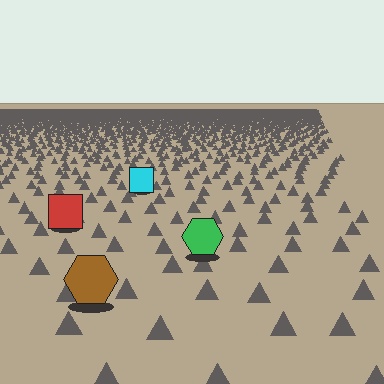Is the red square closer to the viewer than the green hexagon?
No. The green hexagon is closer — you can tell from the texture gradient: the ground texture is coarser near it.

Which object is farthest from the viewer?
The cyan square is farthest from the viewer. It appears smaller and the ground texture around it is denser.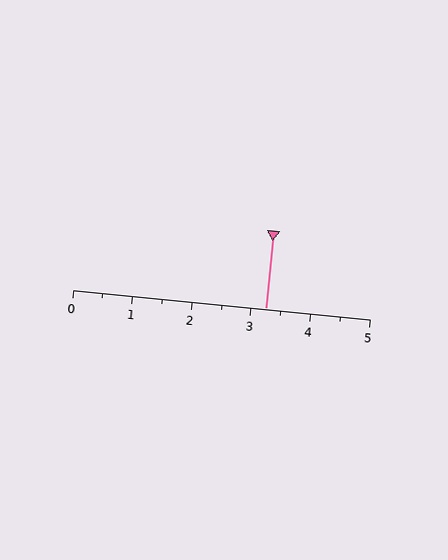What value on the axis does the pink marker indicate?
The marker indicates approximately 3.2.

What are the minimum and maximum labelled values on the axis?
The axis runs from 0 to 5.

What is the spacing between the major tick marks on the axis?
The major ticks are spaced 1 apart.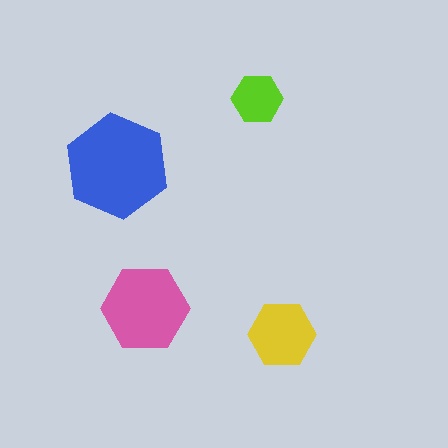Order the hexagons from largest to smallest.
the blue one, the pink one, the yellow one, the lime one.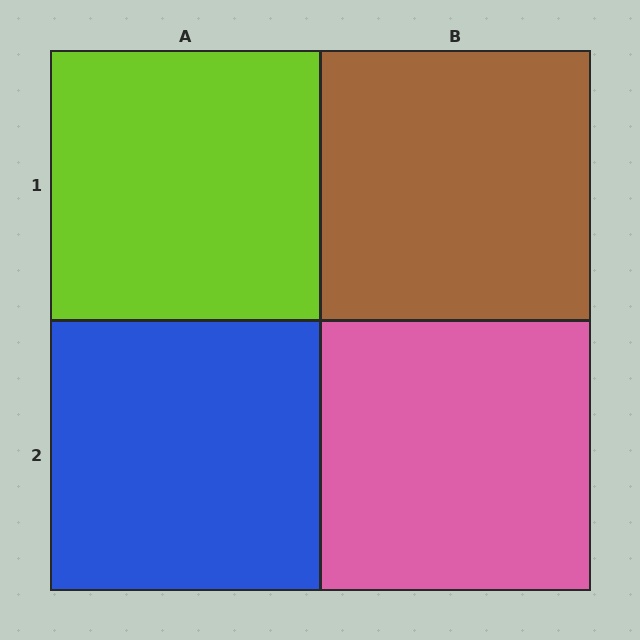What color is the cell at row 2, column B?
Pink.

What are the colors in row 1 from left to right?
Lime, brown.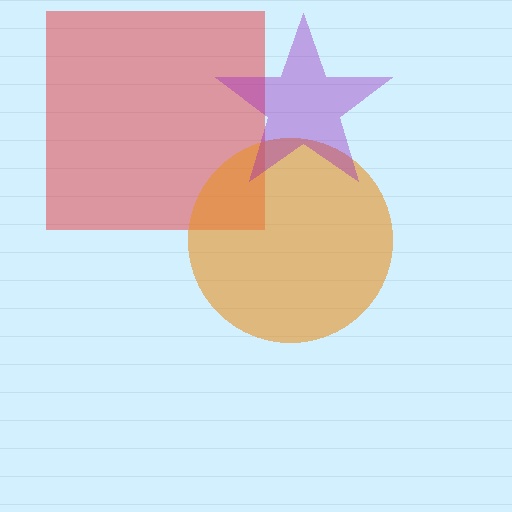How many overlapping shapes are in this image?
There are 3 overlapping shapes in the image.